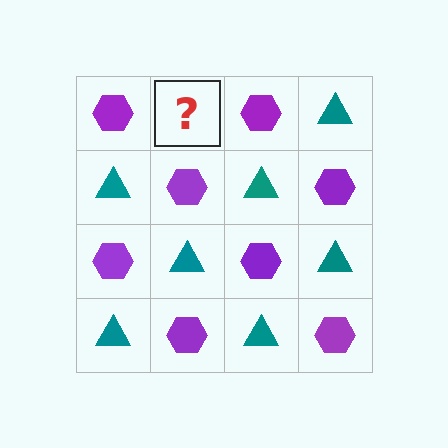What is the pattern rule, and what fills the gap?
The rule is that it alternates purple hexagon and teal triangle in a checkerboard pattern. The gap should be filled with a teal triangle.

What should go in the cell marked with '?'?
The missing cell should contain a teal triangle.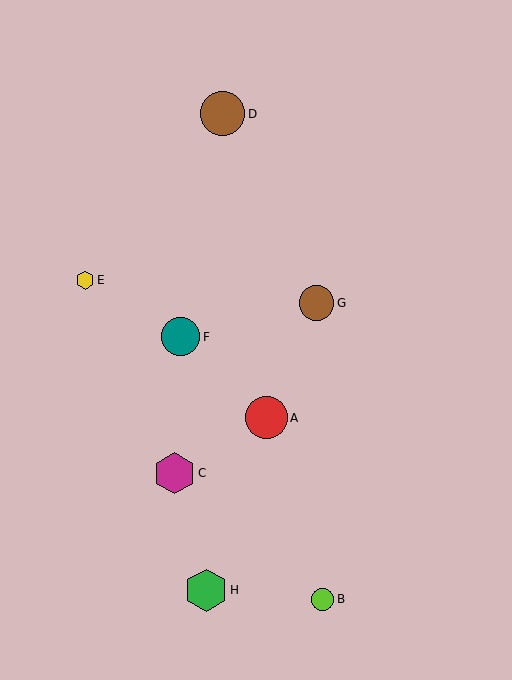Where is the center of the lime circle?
The center of the lime circle is at (323, 599).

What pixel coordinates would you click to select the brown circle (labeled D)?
Click at (223, 114) to select the brown circle D.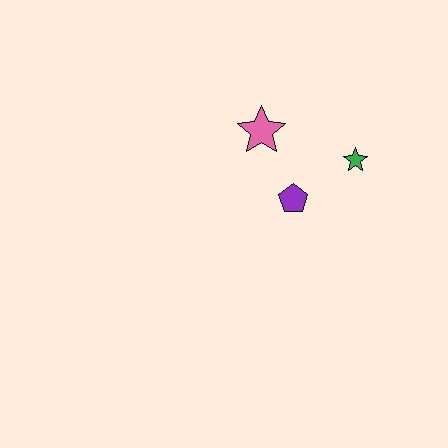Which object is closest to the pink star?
The purple pentagon is closest to the pink star.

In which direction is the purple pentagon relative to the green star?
The purple pentagon is to the left of the green star.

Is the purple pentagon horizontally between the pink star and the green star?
Yes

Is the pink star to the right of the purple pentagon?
No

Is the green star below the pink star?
Yes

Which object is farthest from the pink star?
The green star is farthest from the pink star.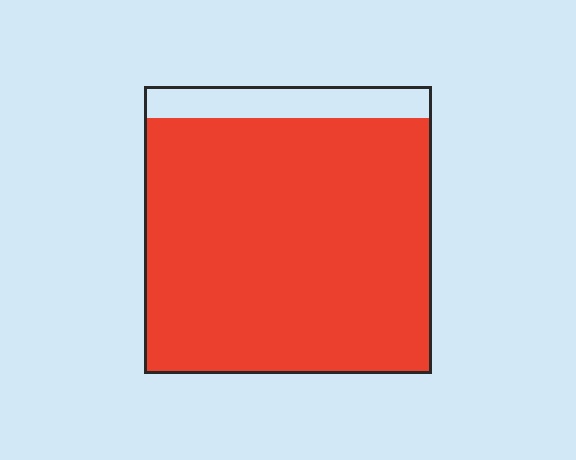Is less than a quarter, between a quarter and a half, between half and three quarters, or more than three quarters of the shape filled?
More than three quarters.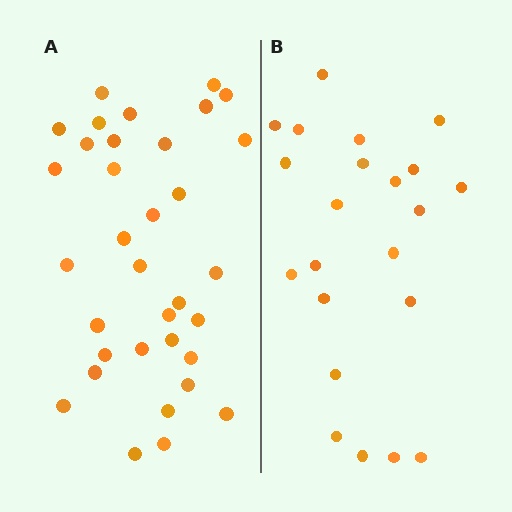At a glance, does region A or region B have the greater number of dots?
Region A (the left region) has more dots.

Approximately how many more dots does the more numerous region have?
Region A has roughly 12 or so more dots than region B.